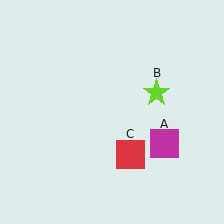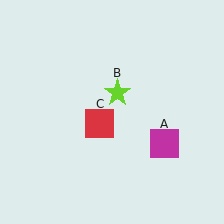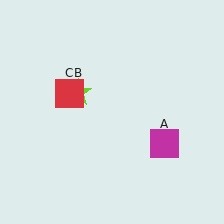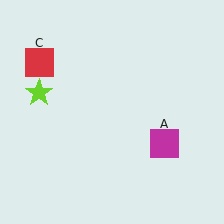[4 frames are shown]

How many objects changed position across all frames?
2 objects changed position: lime star (object B), red square (object C).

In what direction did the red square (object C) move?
The red square (object C) moved up and to the left.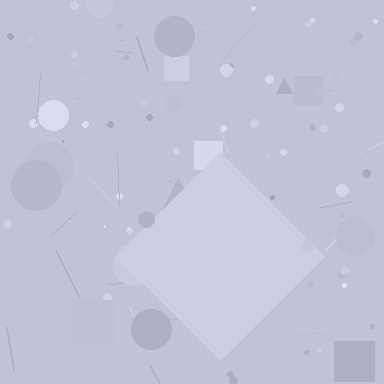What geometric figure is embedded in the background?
A diamond is embedded in the background.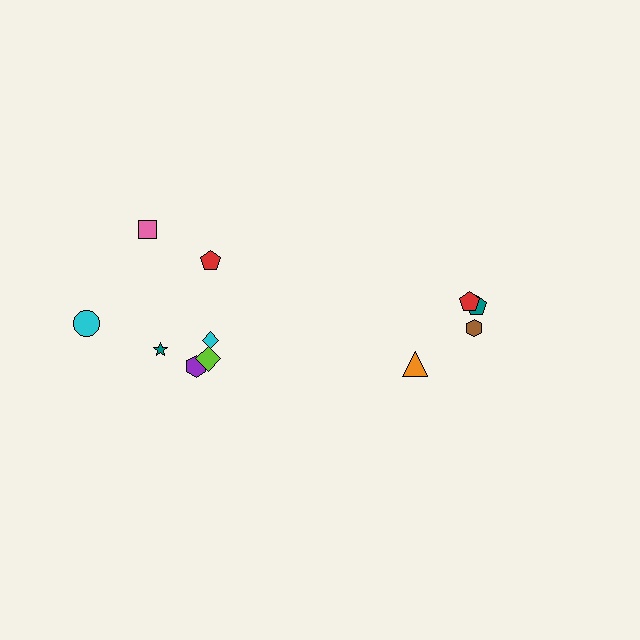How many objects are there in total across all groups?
There are 11 objects.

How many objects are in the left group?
There are 7 objects.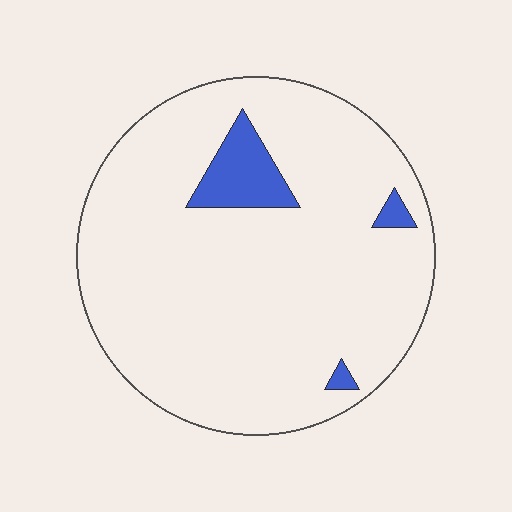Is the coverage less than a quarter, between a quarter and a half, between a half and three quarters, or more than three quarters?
Less than a quarter.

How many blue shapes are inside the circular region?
3.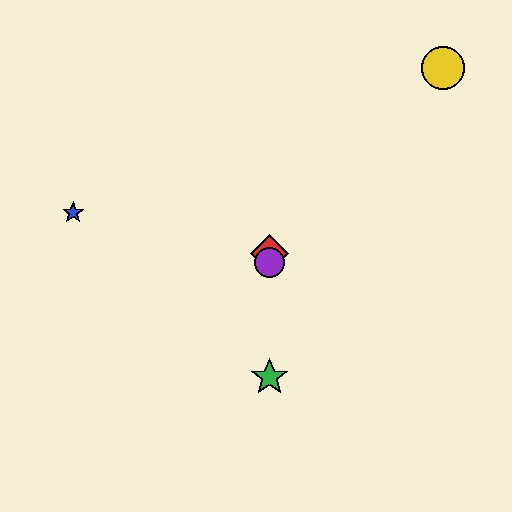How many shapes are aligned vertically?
3 shapes (the red diamond, the green star, the purple circle) are aligned vertically.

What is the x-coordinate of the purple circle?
The purple circle is at x≈270.